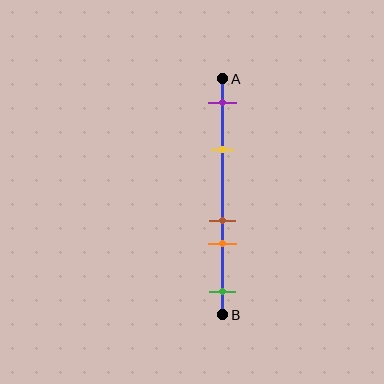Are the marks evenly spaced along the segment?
No, the marks are not evenly spaced.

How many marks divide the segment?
There are 5 marks dividing the segment.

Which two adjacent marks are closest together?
The brown and orange marks are the closest adjacent pair.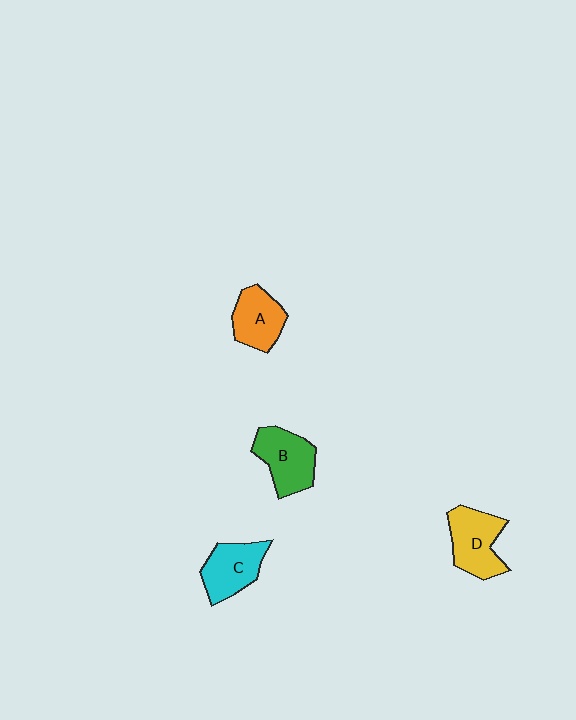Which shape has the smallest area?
Shape A (orange).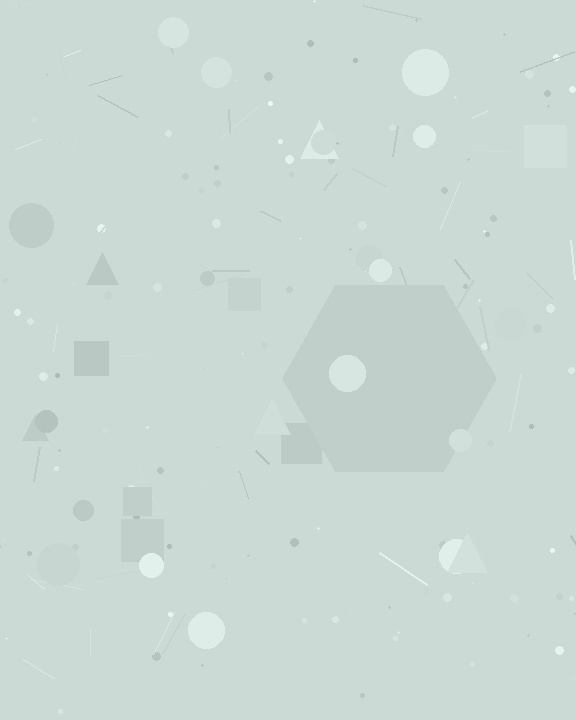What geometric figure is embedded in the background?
A hexagon is embedded in the background.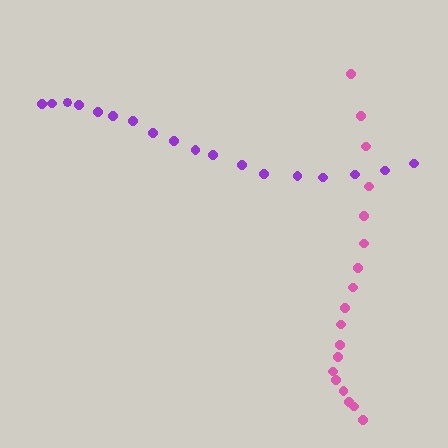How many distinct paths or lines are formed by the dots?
There are 2 distinct paths.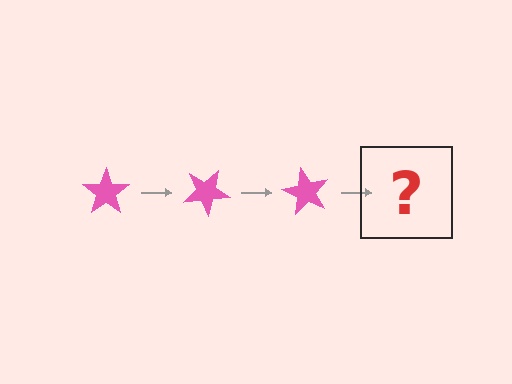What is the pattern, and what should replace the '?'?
The pattern is that the star rotates 30 degrees each step. The '?' should be a pink star rotated 90 degrees.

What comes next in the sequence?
The next element should be a pink star rotated 90 degrees.